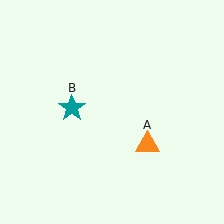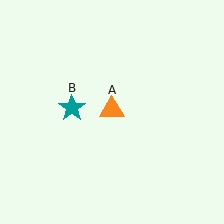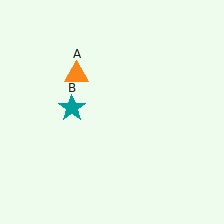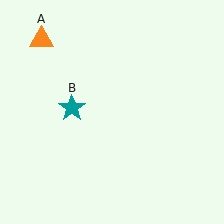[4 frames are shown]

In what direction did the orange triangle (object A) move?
The orange triangle (object A) moved up and to the left.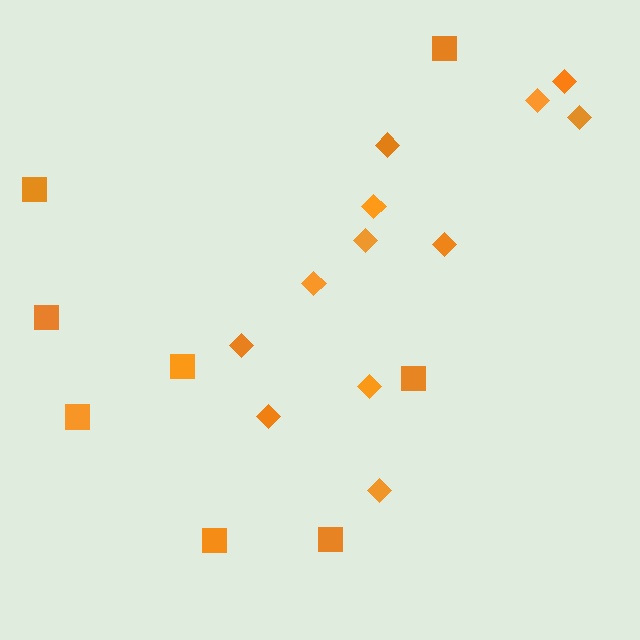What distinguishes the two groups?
There are 2 groups: one group of squares (8) and one group of diamonds (12).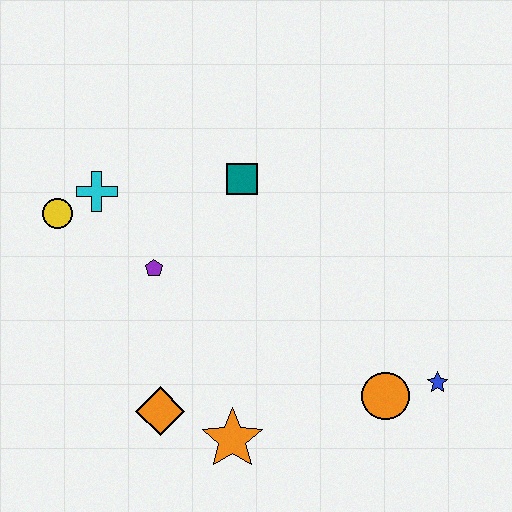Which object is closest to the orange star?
The orange diamond is closest to the orange star.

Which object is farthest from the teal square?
The blue star is farthest from the teal square.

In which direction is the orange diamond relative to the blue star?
The orange diamond is to the left of the blue star.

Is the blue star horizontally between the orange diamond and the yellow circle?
No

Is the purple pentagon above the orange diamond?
Yes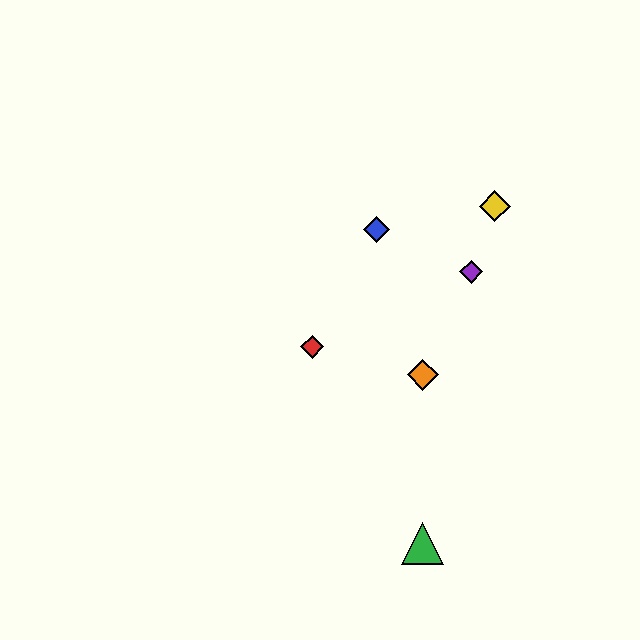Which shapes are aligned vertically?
The green triangle, the orange diamond are aligned vertically.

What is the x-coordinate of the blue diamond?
The blue diamond is at x≈377.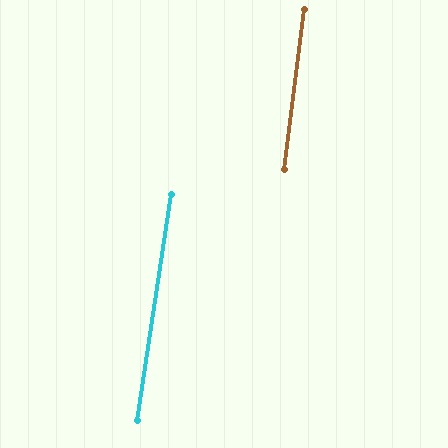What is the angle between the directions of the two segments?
Approximately 2 degrees.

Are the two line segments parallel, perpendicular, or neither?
Parallel — their directions differ by only 1.5°.